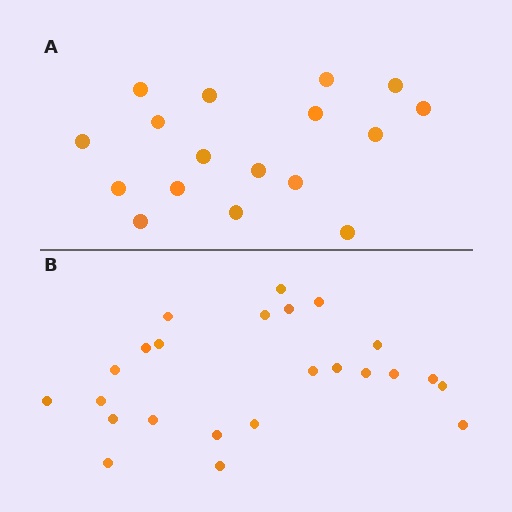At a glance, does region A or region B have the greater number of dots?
Region B (the bottom region) has more dots.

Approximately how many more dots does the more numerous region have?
Region B has roughly 8 or so more dots than region A.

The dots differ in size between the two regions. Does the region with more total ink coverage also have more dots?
No. Region A has more total ink coverage because its dots are larger, but region B actually contains more individual dots. Total area can be misleading — the number of items is what matters here.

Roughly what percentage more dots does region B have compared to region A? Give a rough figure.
About 40% more.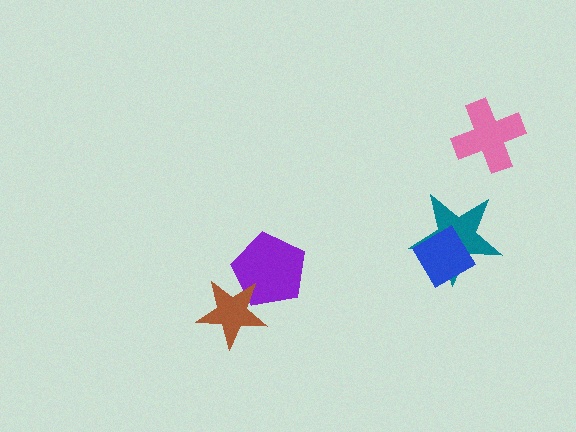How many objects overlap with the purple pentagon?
1 object overlaps with the purple pentagon.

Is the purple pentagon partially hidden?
Yes, it is partially covered by another shape.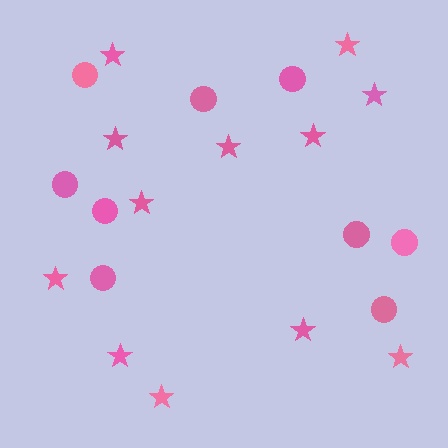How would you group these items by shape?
There are 2 groups: one group of stars (12) and one group of circles (9).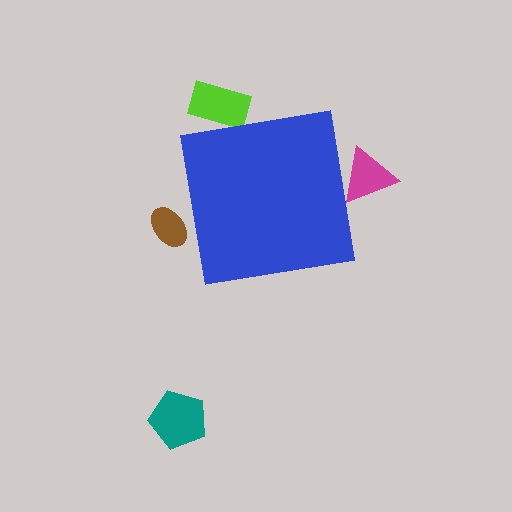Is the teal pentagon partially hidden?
No, the teal pentagon is fully visible.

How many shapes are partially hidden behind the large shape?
3 shapes are partially hidden.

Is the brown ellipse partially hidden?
Yes, the brown ellipse is partially hidden behind the blue square.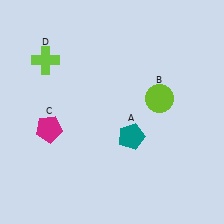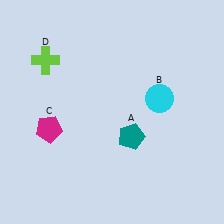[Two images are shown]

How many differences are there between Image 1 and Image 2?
There is 1 difference between the two images.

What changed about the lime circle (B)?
In Image 1, B is lime. In Image 2, it changed to cyan.